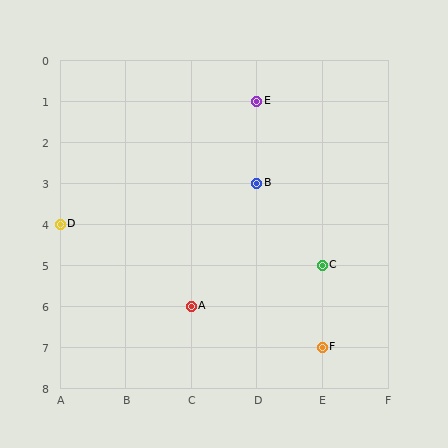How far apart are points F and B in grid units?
Points F and B are 1 column and 4 rows apart (about 4.1 grid units diagonally).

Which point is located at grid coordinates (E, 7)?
Point F is at (E, 7).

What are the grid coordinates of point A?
Point A is at grid coordinates (C, 6).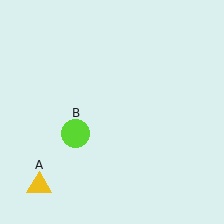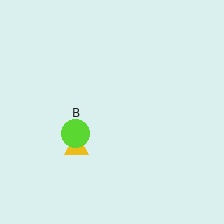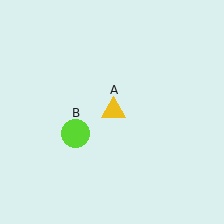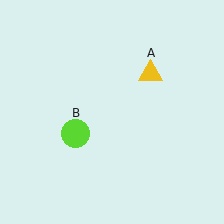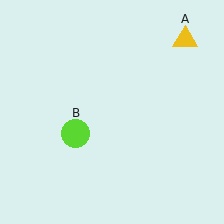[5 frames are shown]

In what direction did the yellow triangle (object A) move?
The yellow triangle (object A) moved up and to the right.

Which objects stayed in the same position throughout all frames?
Lime circle (object B) remained stationary.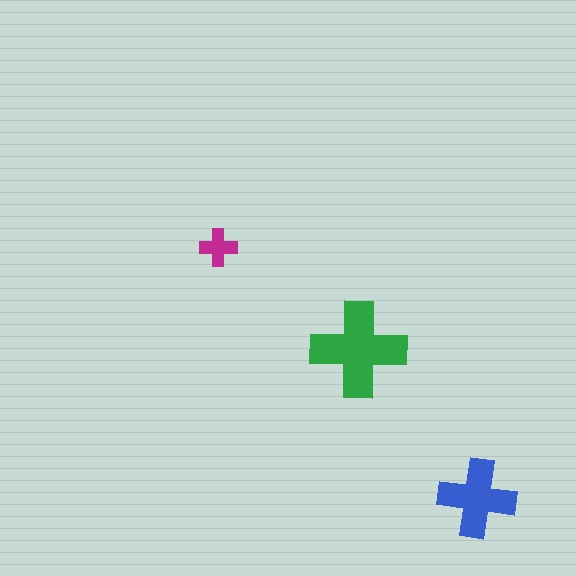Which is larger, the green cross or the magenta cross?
The green one.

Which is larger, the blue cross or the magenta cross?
The blue one.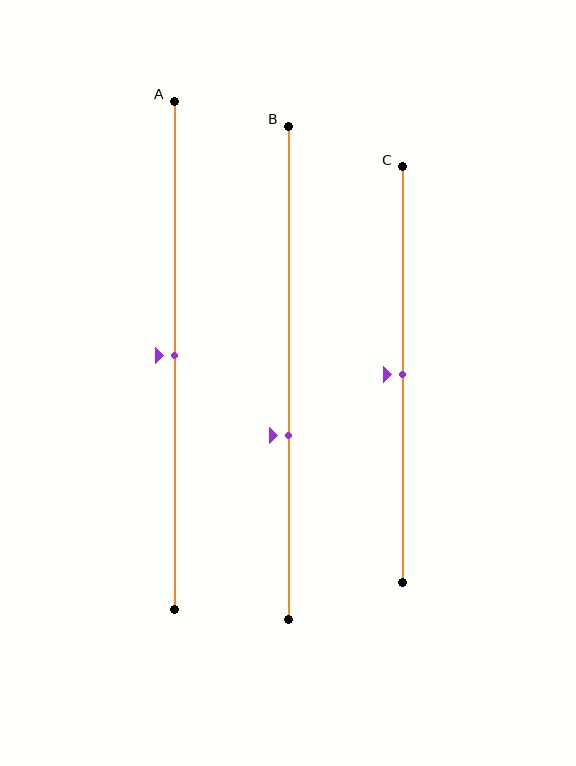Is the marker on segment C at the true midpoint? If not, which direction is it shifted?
Yes, the marker on segment C is at the true midpoint.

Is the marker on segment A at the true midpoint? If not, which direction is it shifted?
Yes, the marker on segment A is at the true midpoint.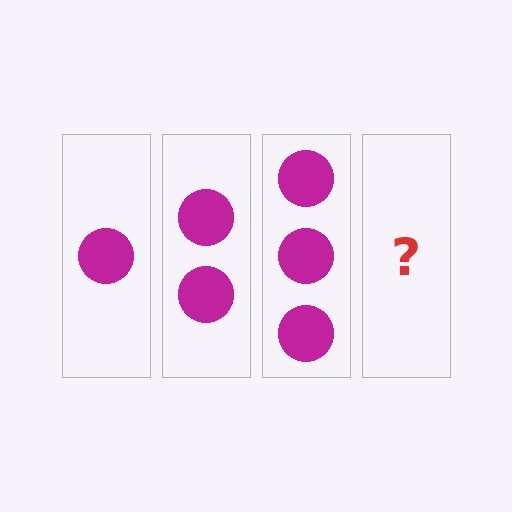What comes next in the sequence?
The next element should be 4 circles.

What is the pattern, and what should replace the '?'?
The pattern is that each step adds one more circle. The '?' should be 4 circles.